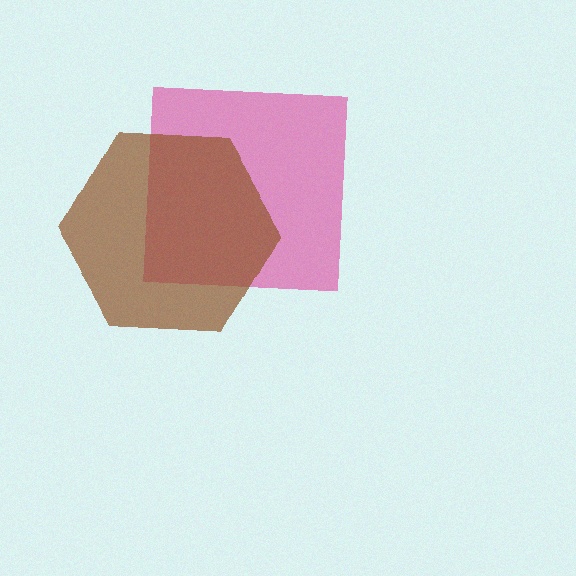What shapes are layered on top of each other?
The layered shapes are: a pink square, a brown hexagon.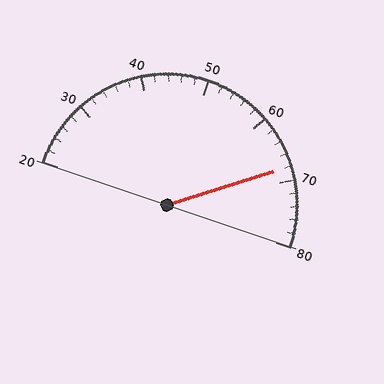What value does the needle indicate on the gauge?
The needle indicates approximately 68.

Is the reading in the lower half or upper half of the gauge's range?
The reading is in the upper half of the range (20 to 80).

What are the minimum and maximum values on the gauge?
The gauge ranges from 20 to 80.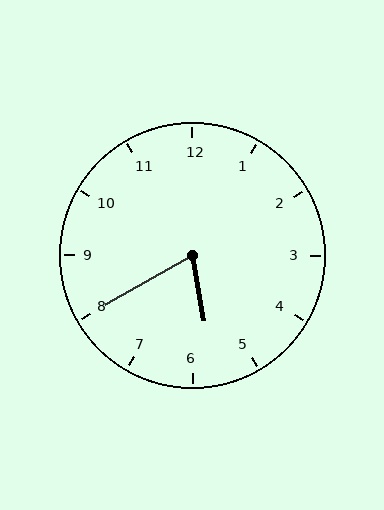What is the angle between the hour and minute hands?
Approximately 70 degrees.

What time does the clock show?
5:40.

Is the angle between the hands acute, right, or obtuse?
It is acute.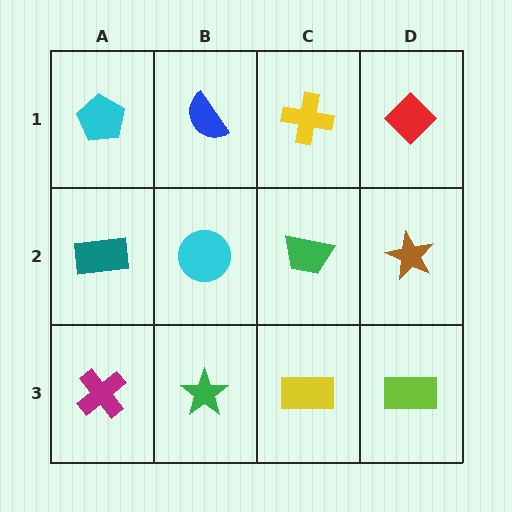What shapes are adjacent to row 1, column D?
A brown star (row 2, column D), a yellow cross (row 1, column C).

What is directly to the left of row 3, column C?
A green star.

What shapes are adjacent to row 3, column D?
A brown star (row 2, column D), a yellow rectangle (row 3, column C).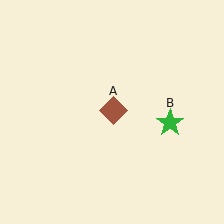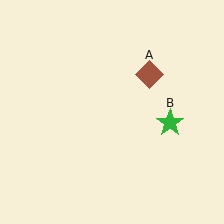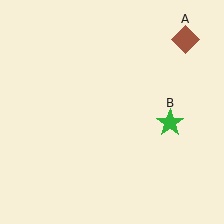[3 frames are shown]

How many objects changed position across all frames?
1 object changed position: brown diamond (object A).